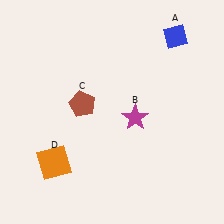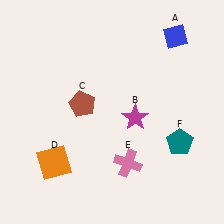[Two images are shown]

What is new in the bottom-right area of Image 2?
A pink cross (E) was added in the bottom-right area of Image 2.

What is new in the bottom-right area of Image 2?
A teal pentagon (F) was added in the bottom-right area of Image 2.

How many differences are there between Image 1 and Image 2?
There are 2 differences between the two images.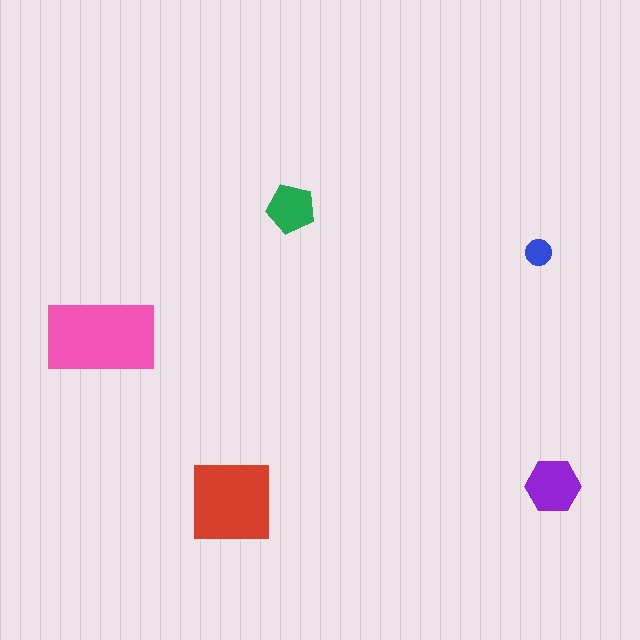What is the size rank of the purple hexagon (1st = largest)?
3rd.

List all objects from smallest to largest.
The blue circle, the green pentagon, the purple hexagon, the red square, the pink rectangle.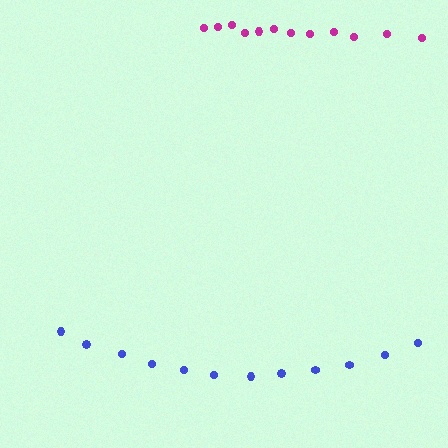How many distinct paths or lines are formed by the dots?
There are 2 distinct paths.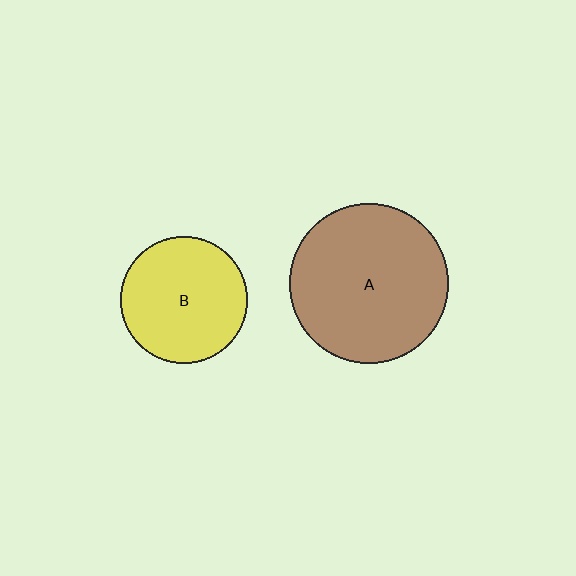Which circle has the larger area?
Circle A (brown).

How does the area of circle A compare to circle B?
Approximately 1.6 times.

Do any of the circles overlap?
No, none of the circles overlap.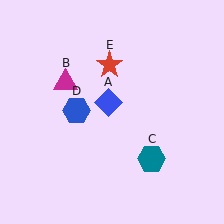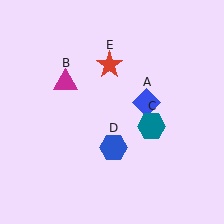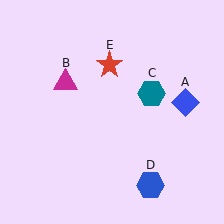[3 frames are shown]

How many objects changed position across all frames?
3 objects changed position: blue diamond (object A), teal hexagon (object C), blue hexagon (object D).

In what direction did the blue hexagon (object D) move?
The blue hexagon (object D) moved down and to the right.